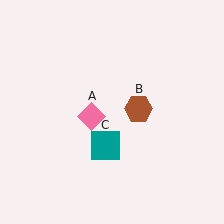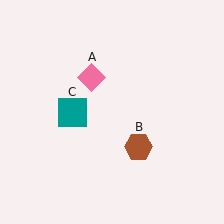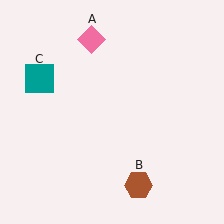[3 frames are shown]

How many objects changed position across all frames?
3 objects changed position: pink diamond (object A), brown hexagon (object B), teal square (object C).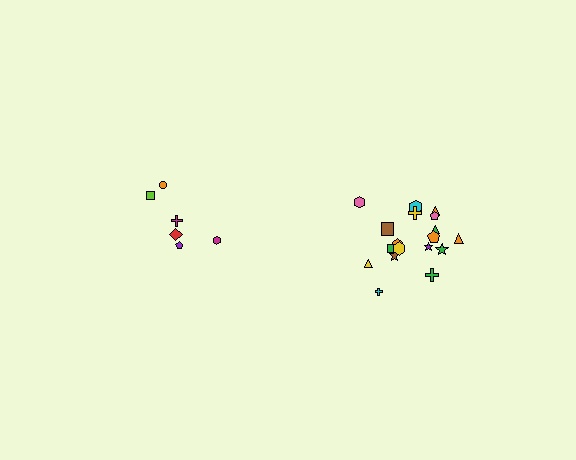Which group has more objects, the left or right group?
The right group.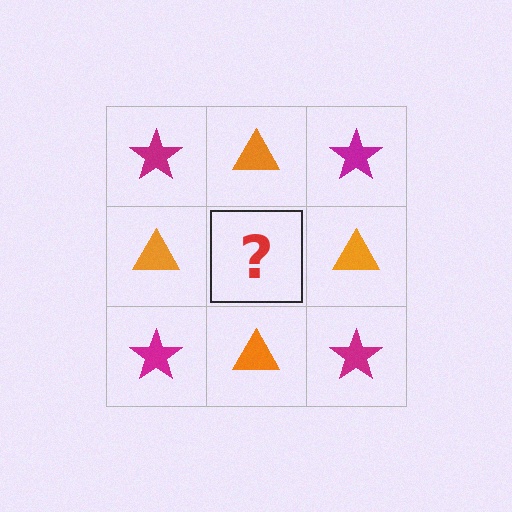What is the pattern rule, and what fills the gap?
The rule is that it alternates magenta star and orange triangle in a checkerboard pattern. The gap should be filled with a magenta star.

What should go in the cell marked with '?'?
The missing cell should contain a magenta star.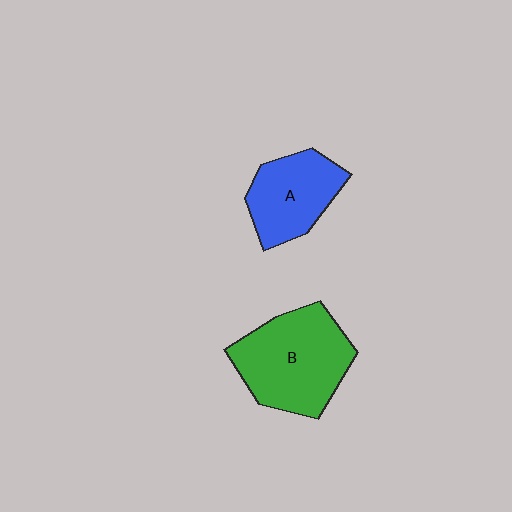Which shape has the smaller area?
Shape A (blue).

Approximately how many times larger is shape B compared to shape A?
Approximately 1.4 times.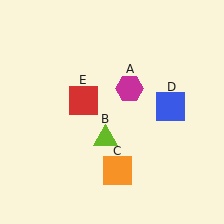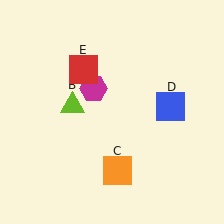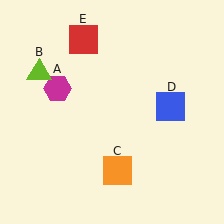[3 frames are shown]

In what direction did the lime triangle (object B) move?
The lime triangle (object B) moved up and to the left.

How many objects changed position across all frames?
3 objects changed position: magenta hexagon (object A), lime triangle (object B), red square (object E).